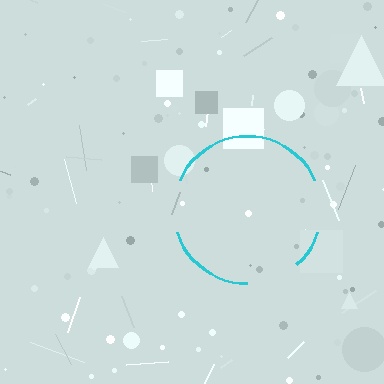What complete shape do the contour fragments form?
The contour fragments form a circle.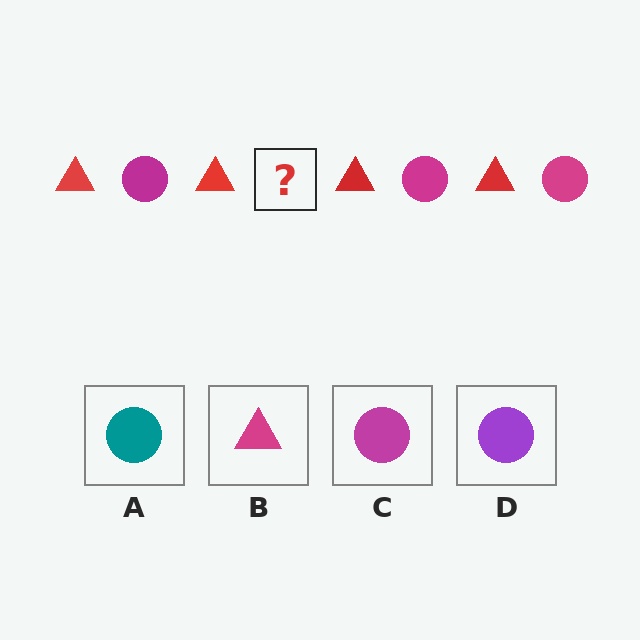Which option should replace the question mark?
Option C.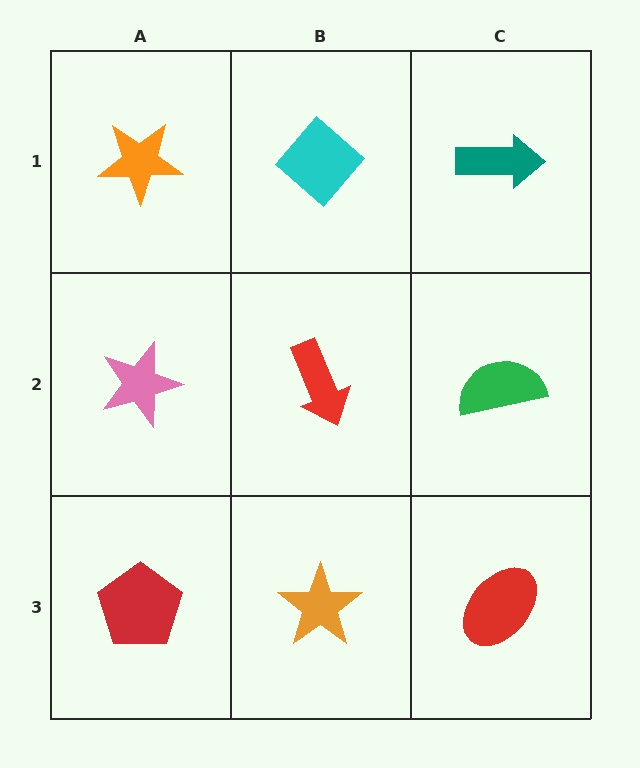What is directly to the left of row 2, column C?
A red arrow.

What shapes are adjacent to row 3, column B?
A red arrow (row 2, column B), a red pentagon (row 3, column A), a red ellipse (row 3, column C).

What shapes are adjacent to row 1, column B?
A red arrow (row 2, column B), an orange star (row 1, column A), a teal arrow (row 1, column C).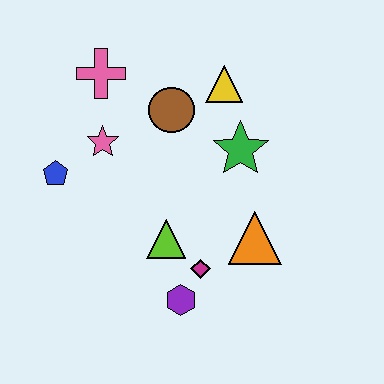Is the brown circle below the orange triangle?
No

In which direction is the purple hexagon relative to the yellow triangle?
The purple hexagon is below the yellow triangle.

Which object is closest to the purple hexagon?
The magenta diamond is closest to the purple hexagon.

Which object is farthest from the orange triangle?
The pink cross is farthest from the orange triangle.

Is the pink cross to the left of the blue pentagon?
No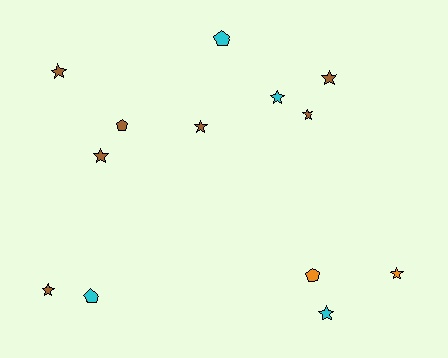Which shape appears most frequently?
Star, with 9 objects.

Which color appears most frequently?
Brown, with 7 objects.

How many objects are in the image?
There are 13 objects.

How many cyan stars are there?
There are 2 cyan stars.